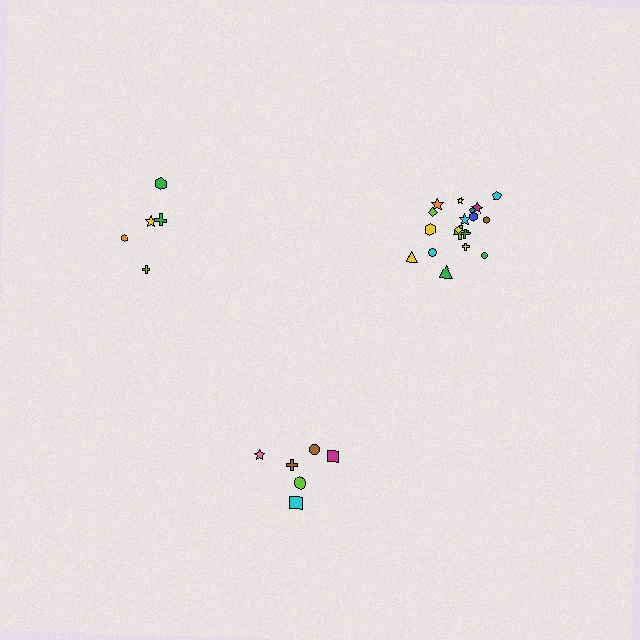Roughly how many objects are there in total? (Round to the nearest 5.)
Roughly 30 objects in total.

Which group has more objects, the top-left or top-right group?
The top-right group.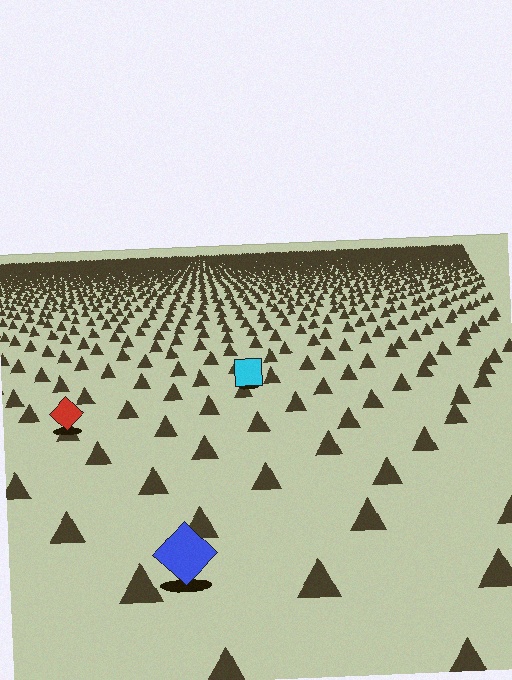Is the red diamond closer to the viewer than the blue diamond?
No. The blue diamond is closer — you can tell from the texture gradient: the ground texture is coarser near it.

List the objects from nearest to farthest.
From nearest to farthest: the blue diamond, the red diamond, the cyan square.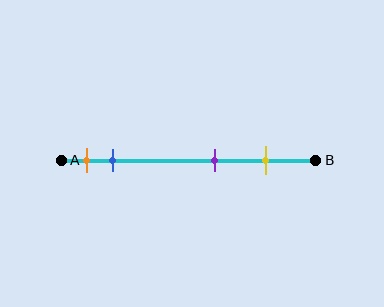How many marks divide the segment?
There are 4 marks dividing the segment.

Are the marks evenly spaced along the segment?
No, the marks are not evenly spaced.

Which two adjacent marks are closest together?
The orange and blue marks are the closest adjacent pair.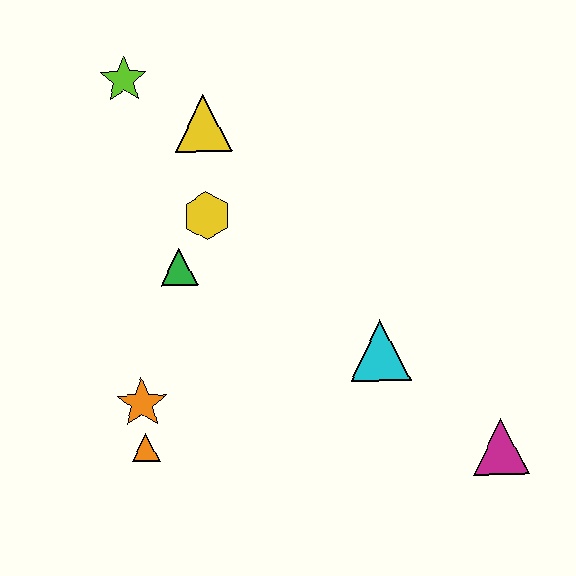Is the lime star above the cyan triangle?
Yes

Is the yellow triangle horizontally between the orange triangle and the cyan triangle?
Yes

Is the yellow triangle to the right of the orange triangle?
Yes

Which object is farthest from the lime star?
The magenta triangle is farthest from the lime star.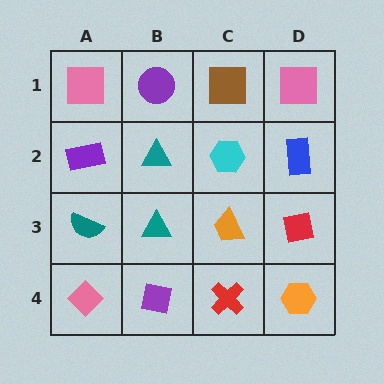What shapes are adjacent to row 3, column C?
A cyan hexagon (row 2, column C), a red cross (row 4, column C), a teal triangle (row 3, column B), a red square (row 3, column D).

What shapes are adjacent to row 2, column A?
A pink square (row 1, column A), a teal semicircle (row 3, column A), a teal triangle (row 2, column B).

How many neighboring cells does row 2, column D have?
3.